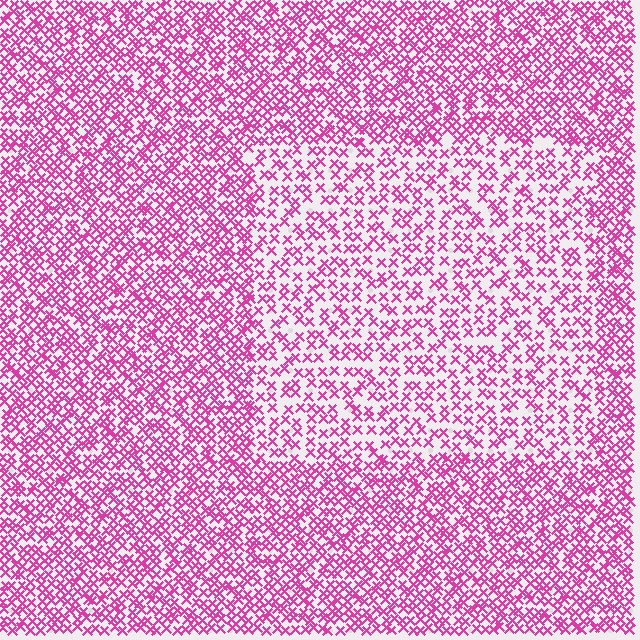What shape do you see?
I see a rectangle.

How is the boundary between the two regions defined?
The boundary is defined by a change in element density (approximately 1.8x ratio). All elements are the same color, size, and shape.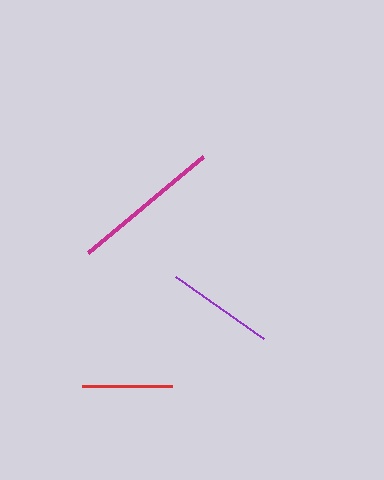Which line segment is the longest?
The magenta line is the longest at approximately 150 pixels.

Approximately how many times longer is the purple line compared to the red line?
The purple line is approximately 1.2 times the length of the red line.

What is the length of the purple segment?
The purple segment is approximately 108 pixels long.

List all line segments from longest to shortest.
From longest to shortest: magenta, purple, red.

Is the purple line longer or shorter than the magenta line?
The magenta line is longer than the purple line.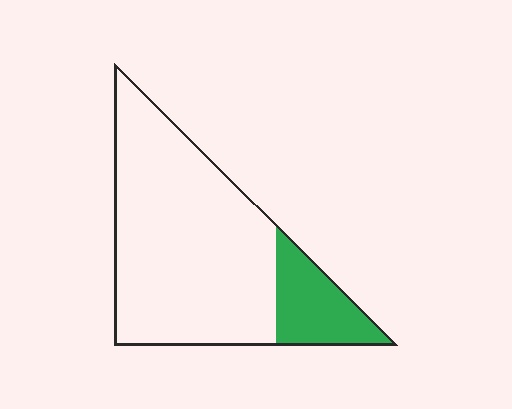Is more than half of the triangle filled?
No.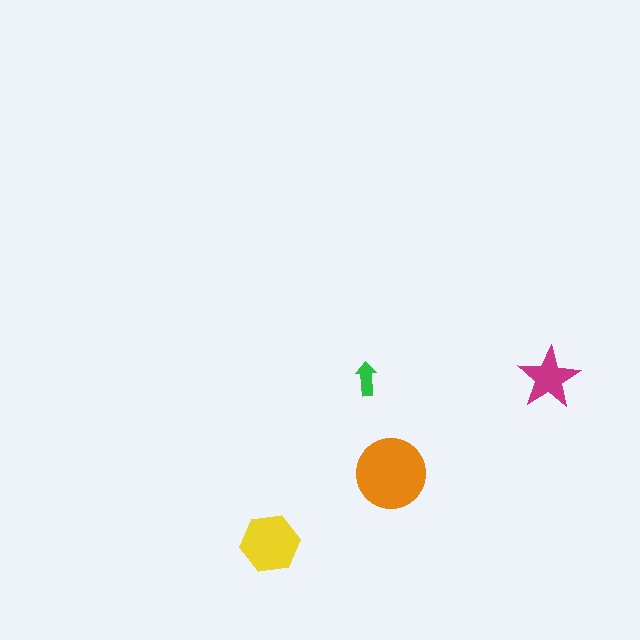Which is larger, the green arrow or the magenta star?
The magenta star.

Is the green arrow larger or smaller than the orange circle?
Smaller.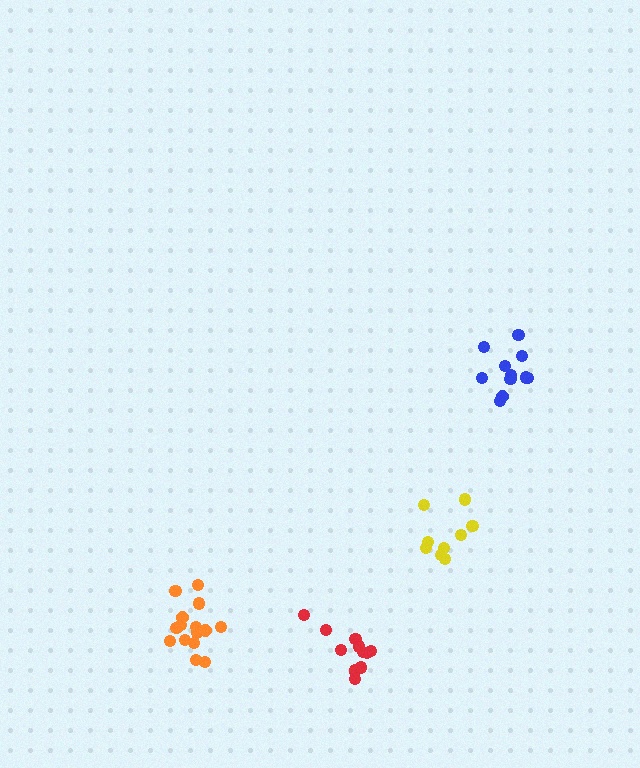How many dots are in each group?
Group 1: 15 dots, Group 2: 11 dots, Group 3: 9 dots, Group 4: 12 dots (47 total).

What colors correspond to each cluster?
The clusters are colored: orange, blue, yellow, red.